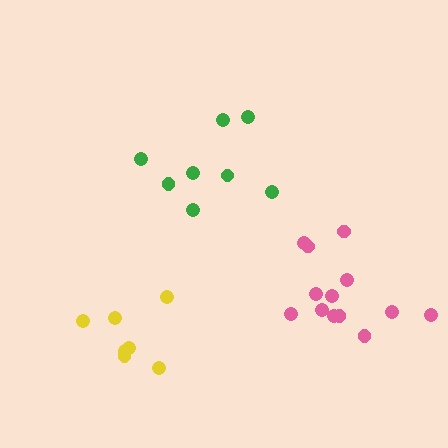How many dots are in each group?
Group 1: 8 dots, Group 2: 13 dots, Group 3: 7 dots (28 total).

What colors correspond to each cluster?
The clusters are colored: green, pink, yellow.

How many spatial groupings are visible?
There are 3 spatial groupings.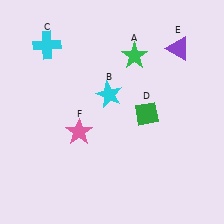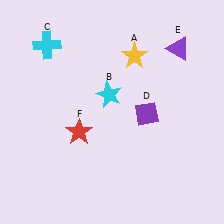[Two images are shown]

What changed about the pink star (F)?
In Image 1, F is pink. In Image 2, it changed to red.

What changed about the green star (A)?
In Image 1, A is green. In Image 2, it changed to yellow.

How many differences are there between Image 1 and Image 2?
There are 3 differences between the two images.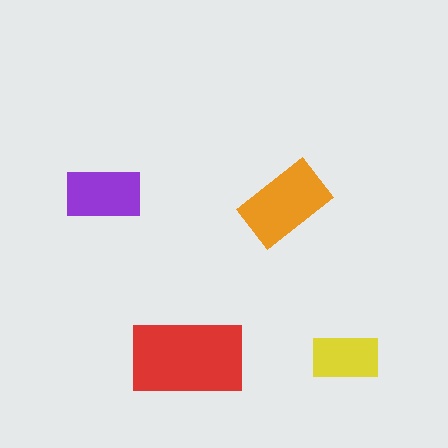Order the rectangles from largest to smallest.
the red one, the orange one, the purple one, the yellow one.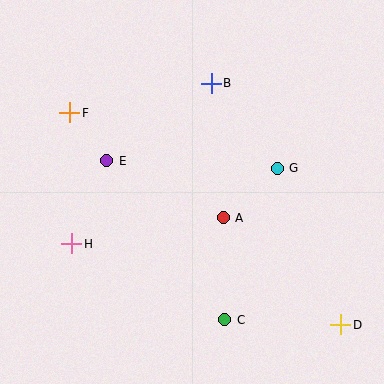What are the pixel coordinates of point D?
Point D is at (341, 325).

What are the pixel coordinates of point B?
Point B is at (211, 84).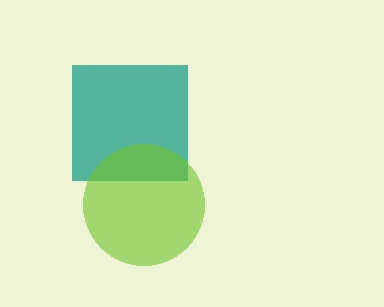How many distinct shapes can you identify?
There are 2 distinct shapes: a teal square, a lime circle.